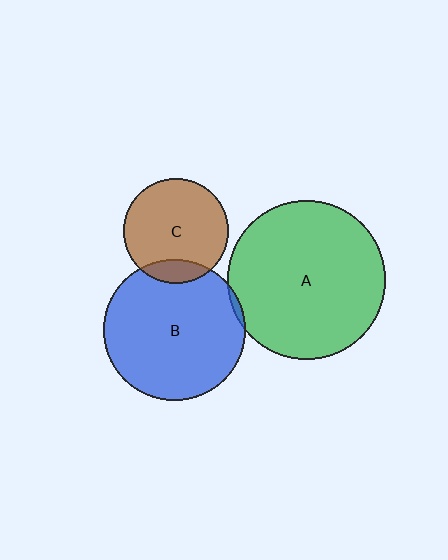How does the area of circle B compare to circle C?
Approximately 1.8 times.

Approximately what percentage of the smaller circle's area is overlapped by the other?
Approximately 5%.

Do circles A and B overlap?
Yes.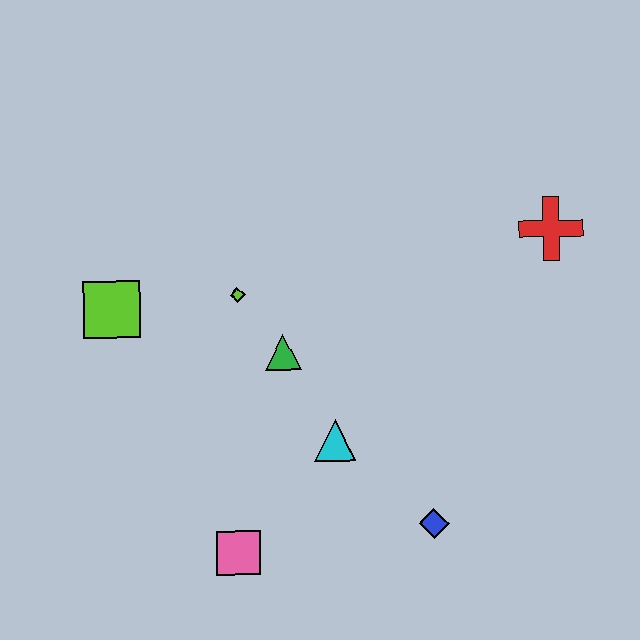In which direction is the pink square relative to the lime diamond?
The pink square is below the lime diamond.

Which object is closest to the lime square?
The lime diamond is closest to the lime square.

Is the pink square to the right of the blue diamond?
No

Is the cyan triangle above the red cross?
No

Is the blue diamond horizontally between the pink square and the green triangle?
No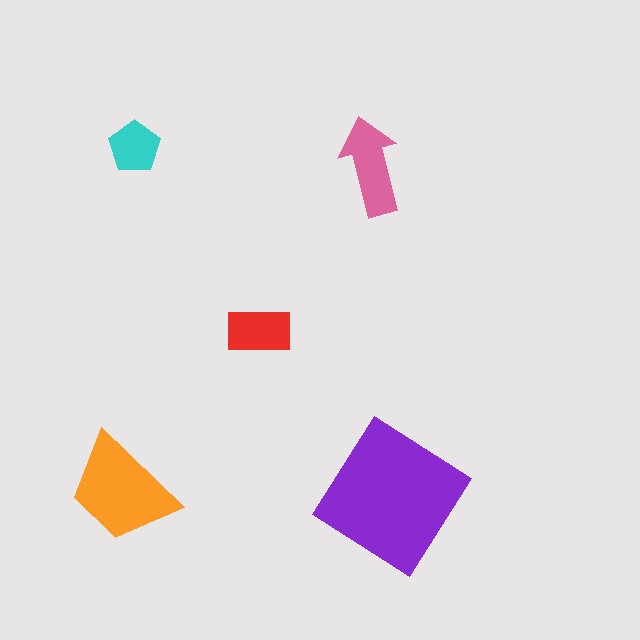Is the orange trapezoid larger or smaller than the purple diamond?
Smaller.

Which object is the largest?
The purple diamond.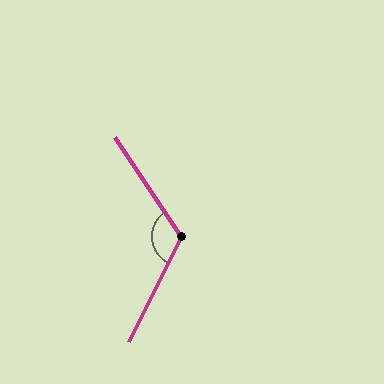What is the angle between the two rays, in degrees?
Approximately 120 degrees.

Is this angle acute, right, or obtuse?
It is obtuse.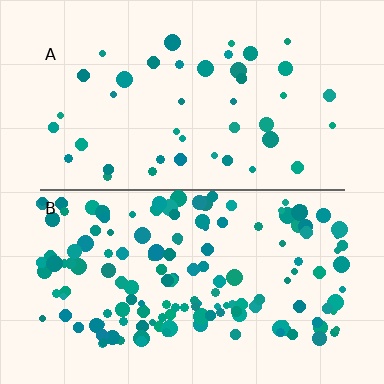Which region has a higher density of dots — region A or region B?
B (the bottom).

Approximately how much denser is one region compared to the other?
Approximately 3.4× — region B over region A.